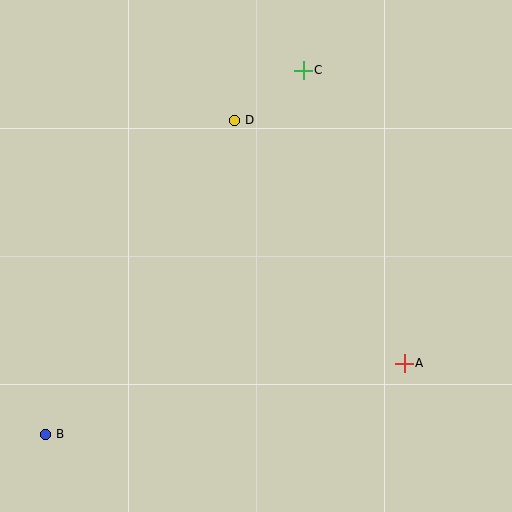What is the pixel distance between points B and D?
The distance between B and D is 366 pixels.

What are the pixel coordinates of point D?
Point D is at (234, 120).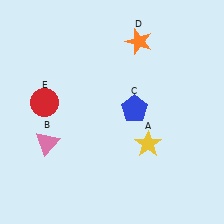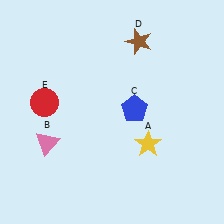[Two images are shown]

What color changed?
The star (D) changed from orange in Image 1 to brown in Image 2.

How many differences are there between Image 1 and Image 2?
There is 1 difference between the two images.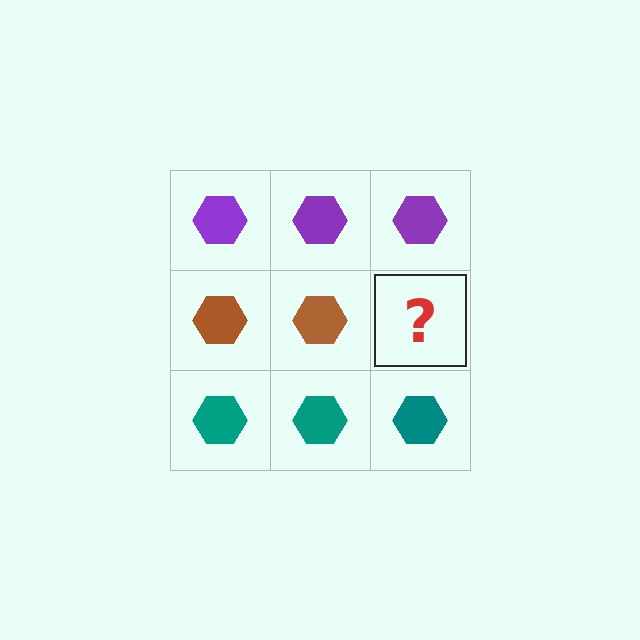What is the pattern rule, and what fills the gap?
The rule is that each row has a consistent color. The gap should be filled with a brown hexagon.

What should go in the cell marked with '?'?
The missing cell should contain a brown hexagon.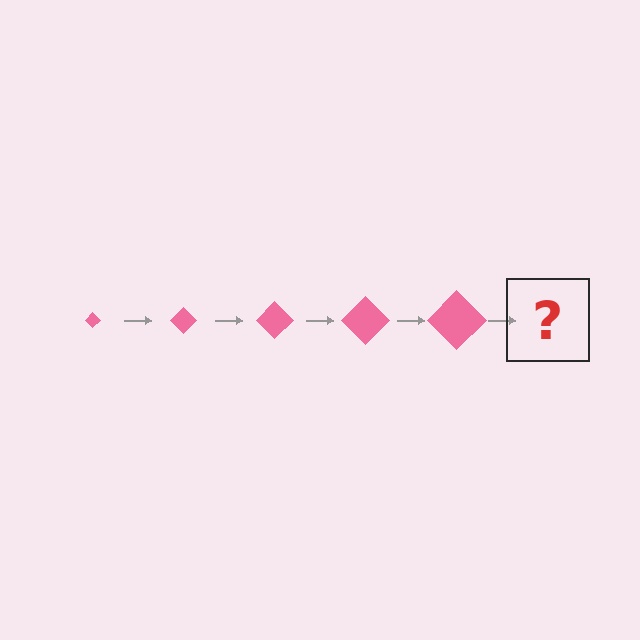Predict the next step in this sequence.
The next step is a pink diamond, larger than the previous one.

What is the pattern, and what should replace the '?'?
The pattern is that the diamond gets progressively larger each step. The '?' should be a pink diamond, larger than the previous one.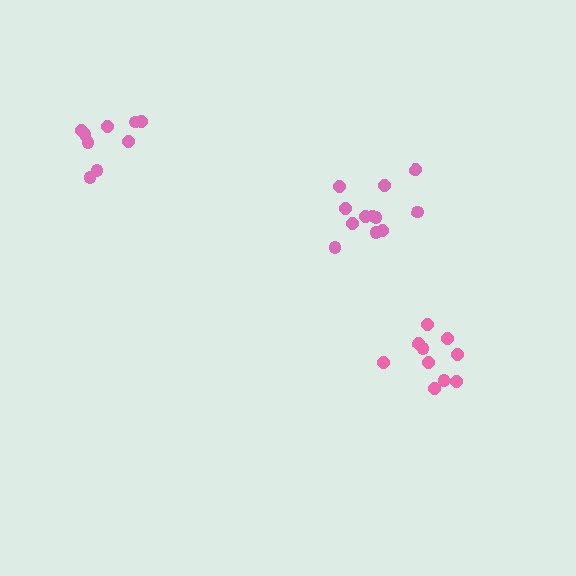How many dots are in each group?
Group 1: 10 dots, Group 2: 12 dots, Group 3: 9 dots (31 total).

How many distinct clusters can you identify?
There are 3 distinct clusters.